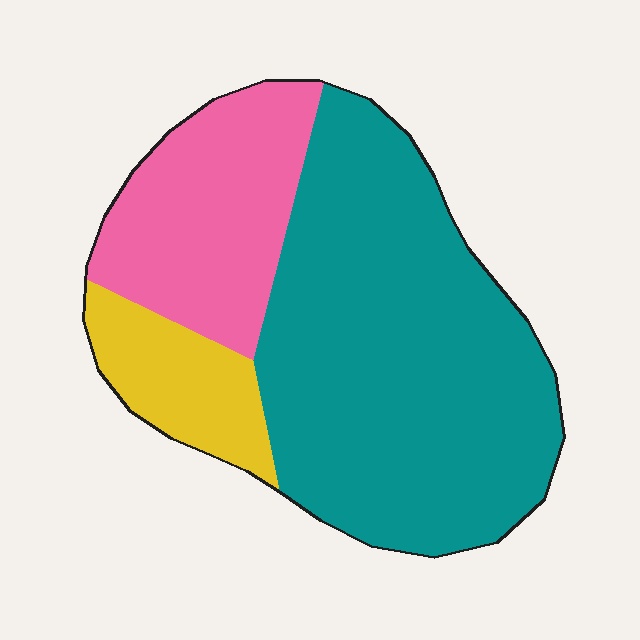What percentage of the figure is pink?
Pink covers 25% of the figure.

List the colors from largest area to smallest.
From largest to smallest: teal, pink, yellow.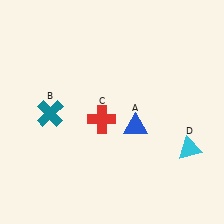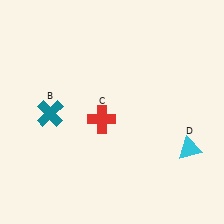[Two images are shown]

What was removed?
The blue triangle (A) was removed in Image 2.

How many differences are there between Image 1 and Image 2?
There is 1 difference between the two images.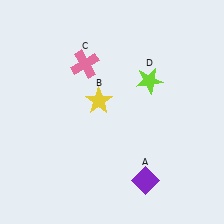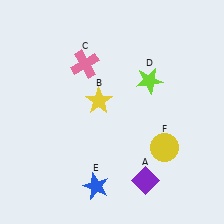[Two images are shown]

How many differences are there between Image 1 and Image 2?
There are 2 differences between the two images.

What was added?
A blue star (E), a yellow circle (F) were added in Image 2.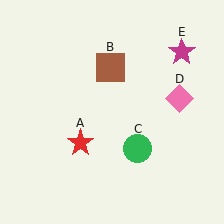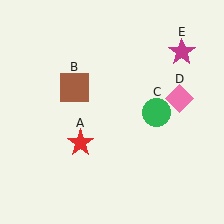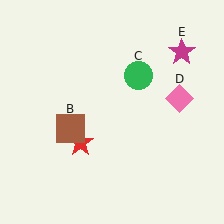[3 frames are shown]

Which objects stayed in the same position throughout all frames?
Red star (object A) and pink diamond (object D) and magenta star (object E) remained stationary.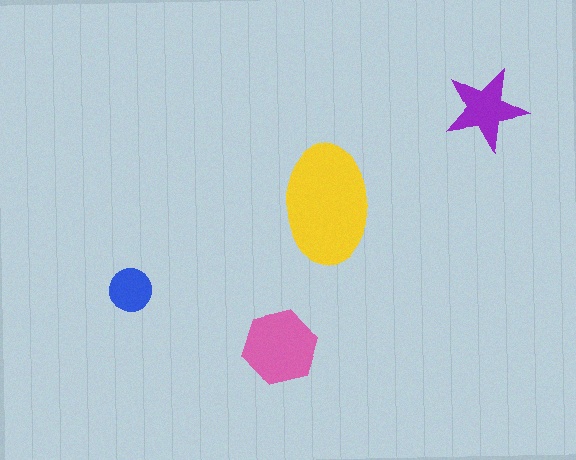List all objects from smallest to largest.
The blue circle, the purple star, the pink hexagon, the yellow ellipse.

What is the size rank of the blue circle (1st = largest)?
4th.